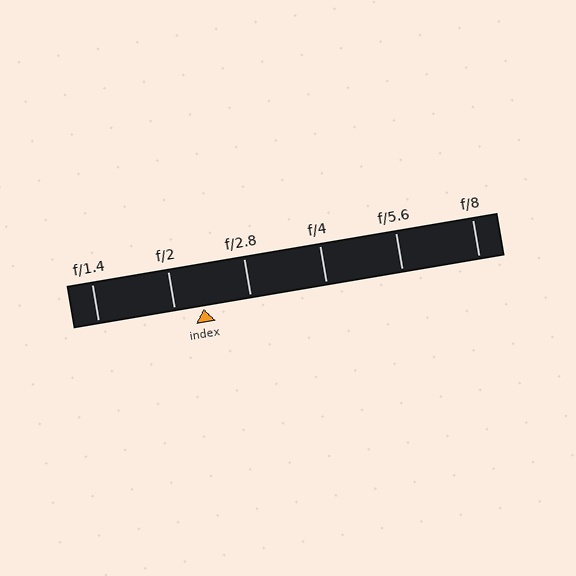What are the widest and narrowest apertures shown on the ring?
The widest aperture shown is f/1.4 and the narrowest is f/8.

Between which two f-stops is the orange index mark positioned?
The index mark is between f/2 and f/2.8.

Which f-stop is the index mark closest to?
The index mark is closest to f/2.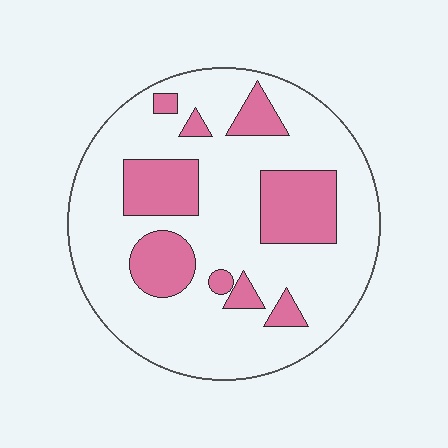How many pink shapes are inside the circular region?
9.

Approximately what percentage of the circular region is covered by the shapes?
Approximately 25%.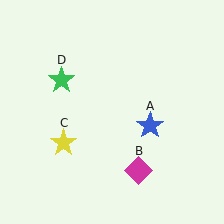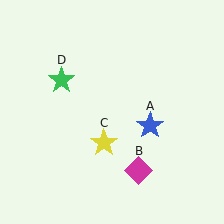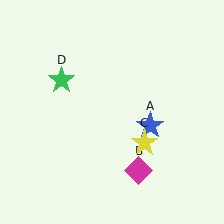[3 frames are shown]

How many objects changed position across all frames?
1 object changed position: yellow star (object C).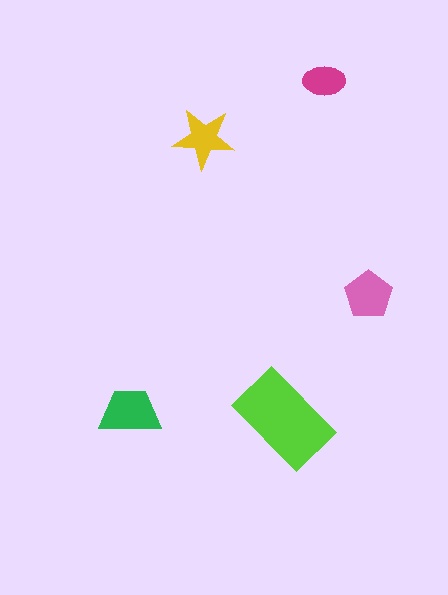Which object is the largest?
The lime rectangle.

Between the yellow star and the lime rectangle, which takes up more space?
The lime rectangle.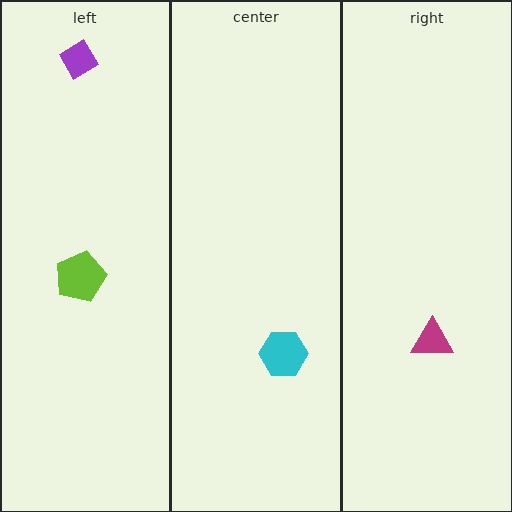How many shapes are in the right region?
1.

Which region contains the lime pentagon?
The left region.